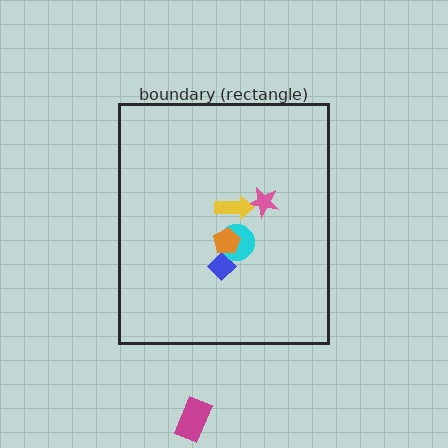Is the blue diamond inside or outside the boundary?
Inside.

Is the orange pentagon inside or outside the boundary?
Inside.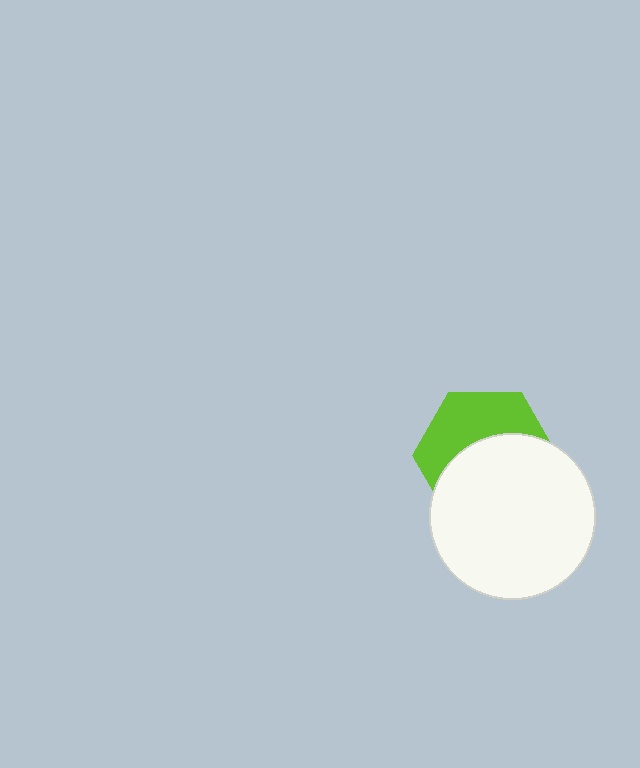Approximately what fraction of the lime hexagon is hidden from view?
Roughly 56% of the lime hexagon is hidden behind the white circle.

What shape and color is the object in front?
The object in front is a white circle.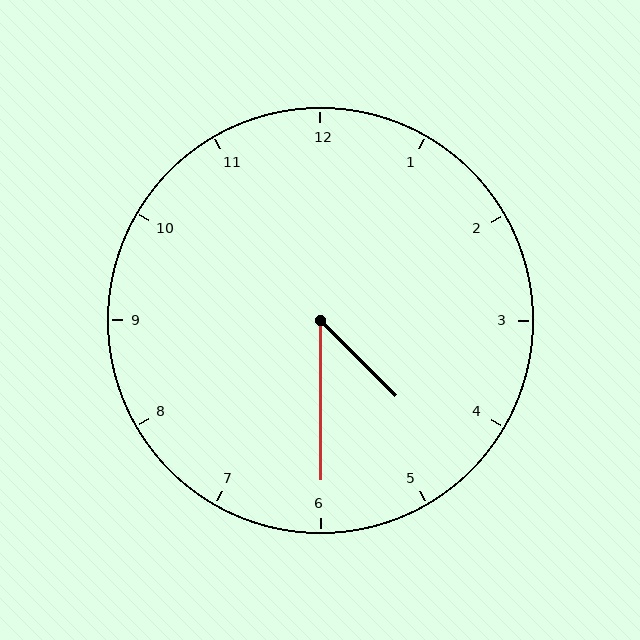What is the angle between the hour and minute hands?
Approximately 45 degrees.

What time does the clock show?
4:30.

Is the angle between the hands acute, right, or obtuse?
It is acute.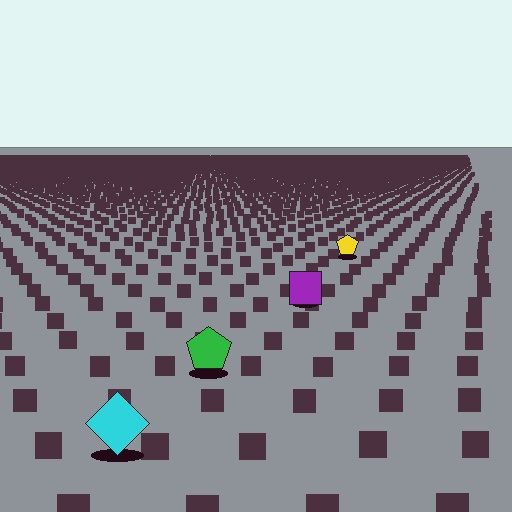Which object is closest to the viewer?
The cyan diamond is closest. The texture marks near it are larger and more spread out.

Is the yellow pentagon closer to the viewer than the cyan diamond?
No. The cyan diamond is closer — you can tell from the texture gradient: the ground texture is coarser near it.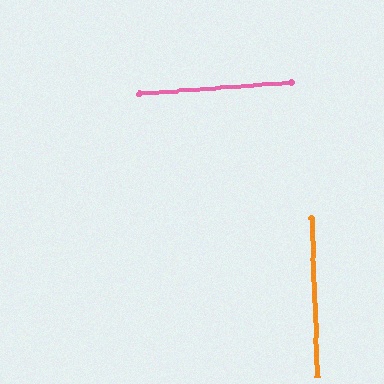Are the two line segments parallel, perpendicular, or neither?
Perpendicular — they meet at approximately 88°.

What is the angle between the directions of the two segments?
Approximately 88 degrees.